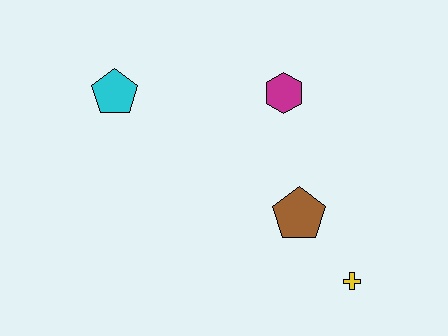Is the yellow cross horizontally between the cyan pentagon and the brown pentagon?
No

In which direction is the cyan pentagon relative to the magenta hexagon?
The cyan pentagon is to the left of the magenta hexagon.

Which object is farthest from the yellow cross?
The cyan pentagon is farthest from the yellow cross.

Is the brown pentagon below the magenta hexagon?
Yes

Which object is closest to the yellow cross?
The brown pentagon is closest to the yellow cross.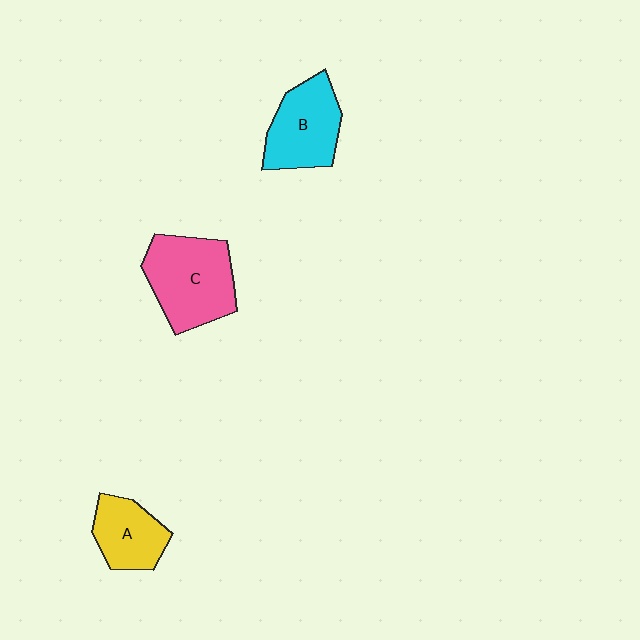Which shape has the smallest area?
Shape A (yellow).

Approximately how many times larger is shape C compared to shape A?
Approximately 1.6 times.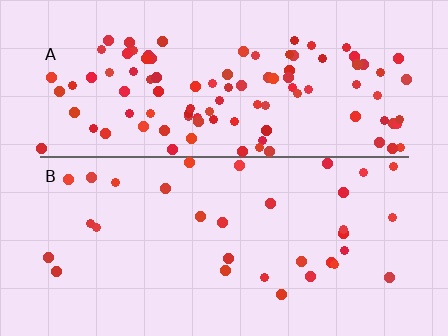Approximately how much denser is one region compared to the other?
Approximately 3.3× — region A over region B.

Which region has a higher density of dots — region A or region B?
A (the top).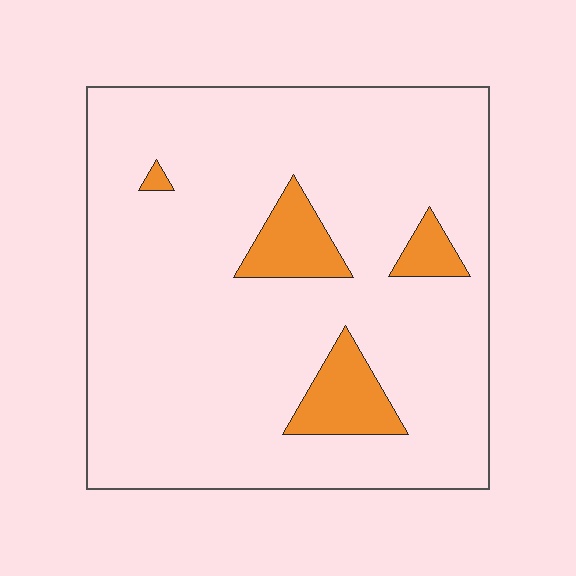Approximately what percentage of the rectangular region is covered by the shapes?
Approximately 10%.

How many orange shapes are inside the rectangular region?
4.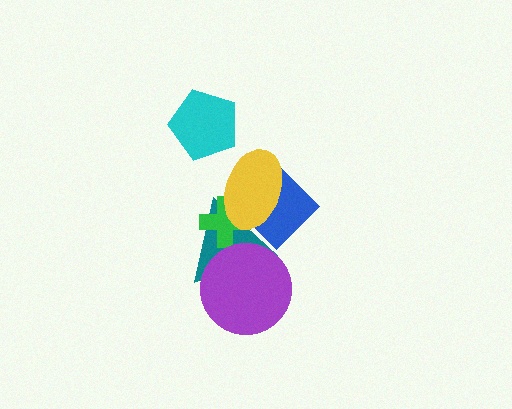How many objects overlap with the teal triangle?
4 objects overlap with the teal triangle.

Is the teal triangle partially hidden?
Yes, it is partially covered by another shape.